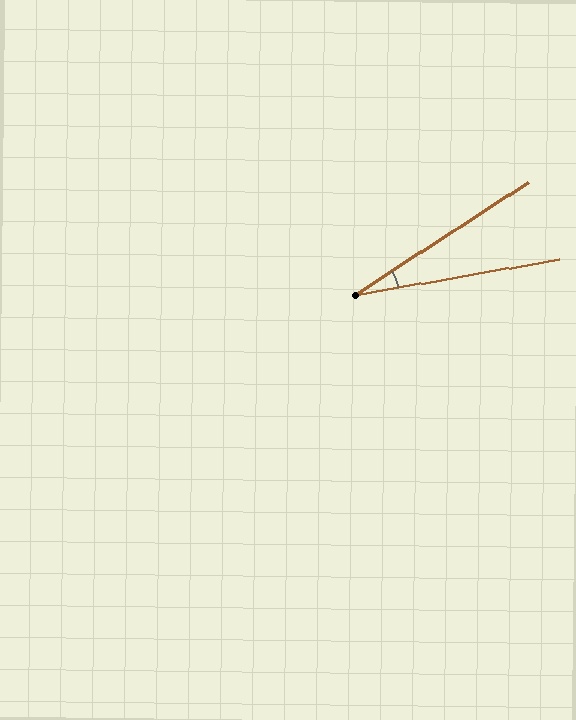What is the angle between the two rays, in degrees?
Approximately 23 degrees.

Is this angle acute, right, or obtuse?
It is acute.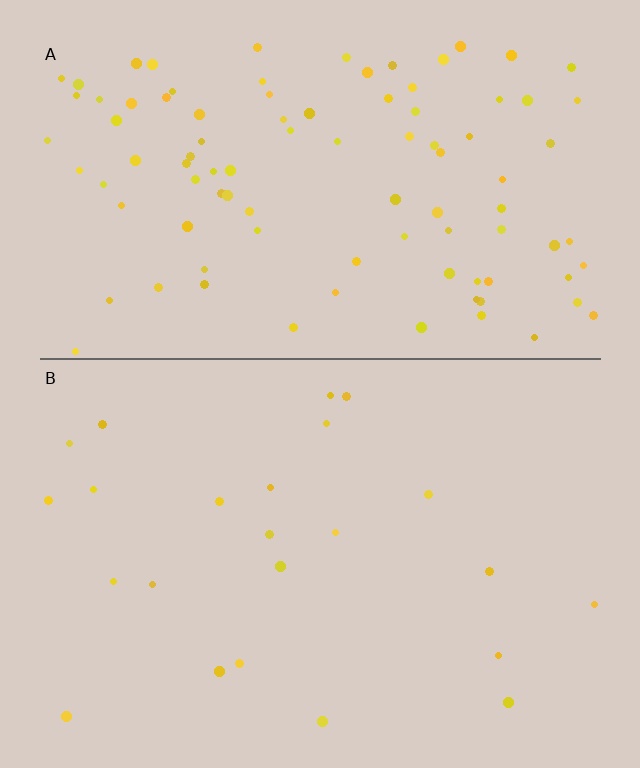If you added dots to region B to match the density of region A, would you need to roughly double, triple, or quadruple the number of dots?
Approximately quadruple.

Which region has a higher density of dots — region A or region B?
A (the top).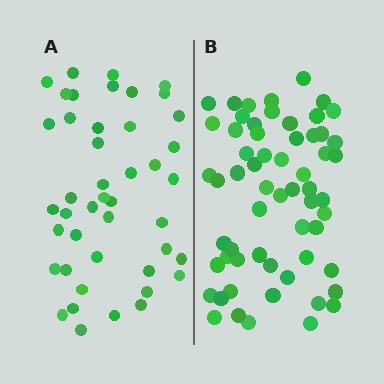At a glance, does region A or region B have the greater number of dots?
Region B (the right region) has more dots.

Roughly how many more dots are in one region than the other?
Region B has approximately 15 more dots than region A.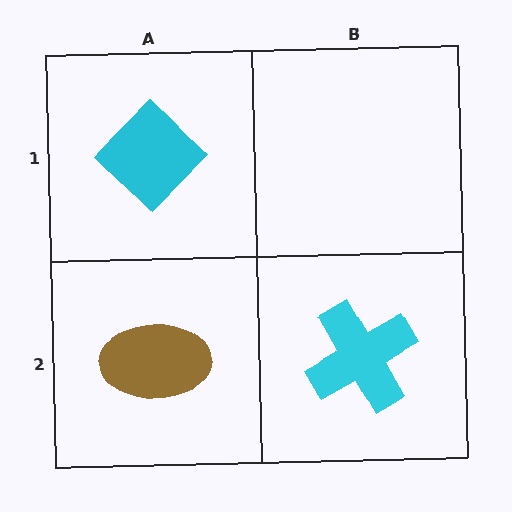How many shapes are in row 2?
2 shapes.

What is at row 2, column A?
A brown ellipse.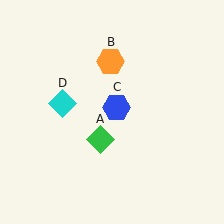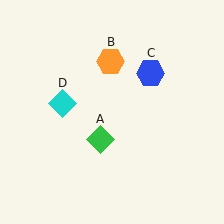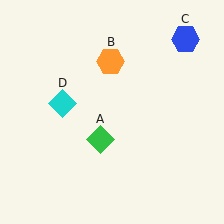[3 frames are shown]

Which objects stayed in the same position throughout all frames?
Green diamond (object A) and orange hexagon (object B) and cyan diamond (object D) remained stationary.